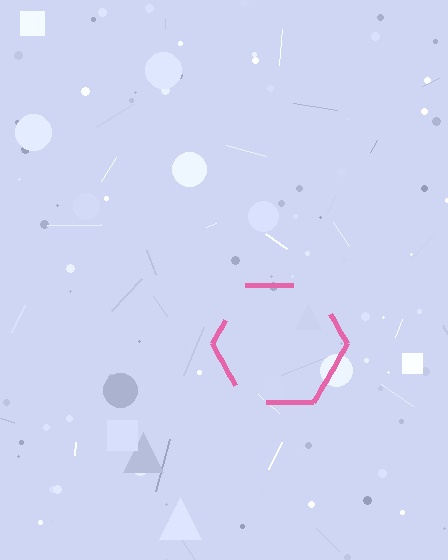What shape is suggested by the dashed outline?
The dashed outline suggests a hexagon.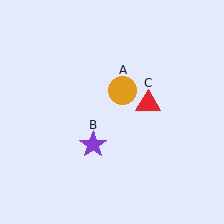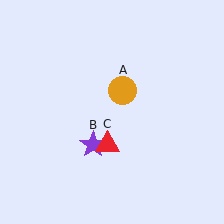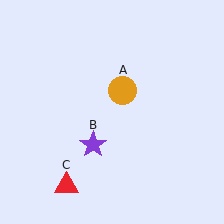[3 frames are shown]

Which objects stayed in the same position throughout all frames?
Orange circle (object A) and purple star (object B) remained stationary.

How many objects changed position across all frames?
1 object changed position: red triangle (object C).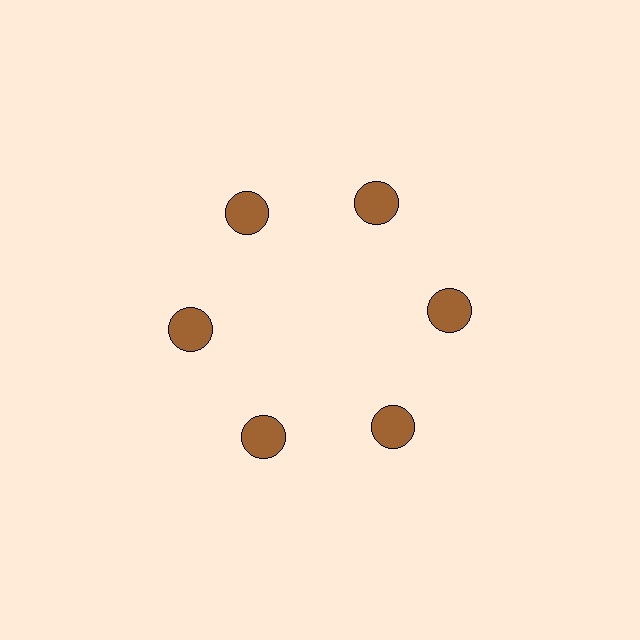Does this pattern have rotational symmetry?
Yes, this pattern has 6-fold rotational symmetry. It looks the same after rotating 60 degrees around the center.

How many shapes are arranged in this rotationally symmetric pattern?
There are 6 shapes, arranged in 6 groups of 1.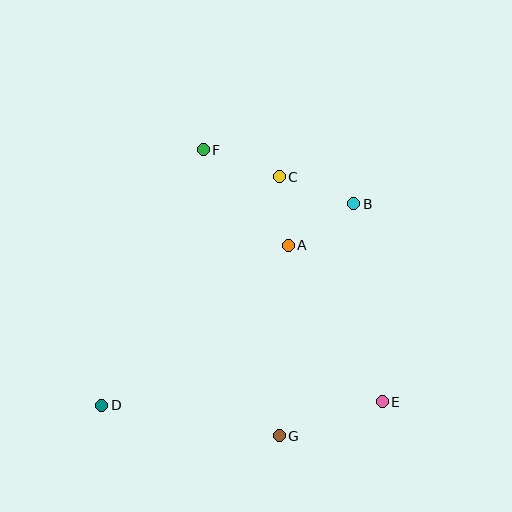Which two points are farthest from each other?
Points B and D are farthest from each other.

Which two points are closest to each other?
Points A and C are closest to each other.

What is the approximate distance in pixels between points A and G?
The distance between A and G is approximately 191 pixels.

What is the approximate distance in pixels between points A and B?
The distance between A and B is approximately 78 pixels.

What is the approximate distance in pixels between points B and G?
The distance between B and G is approximately 244 pixels.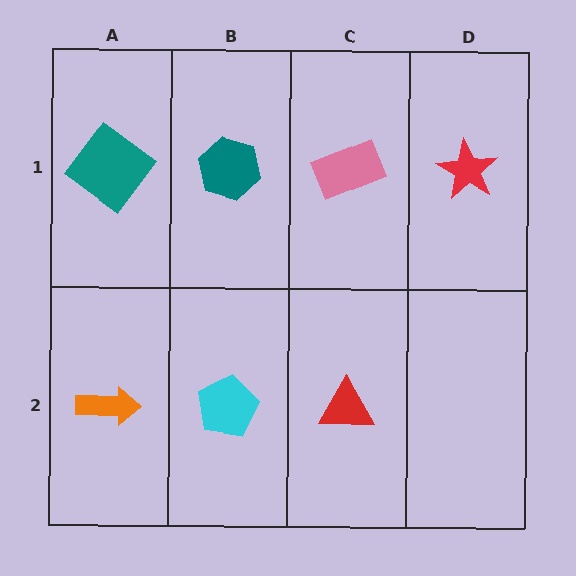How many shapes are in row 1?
4 shapes.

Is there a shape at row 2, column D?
No, that cell is empty.